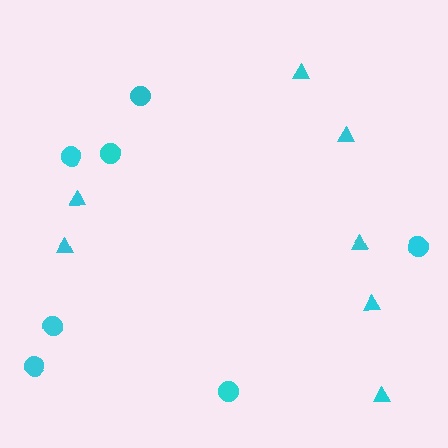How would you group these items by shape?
There are 2 groups: one group of circles (7) and one group of triangles (7).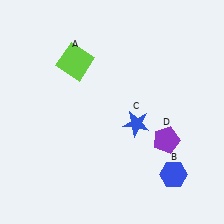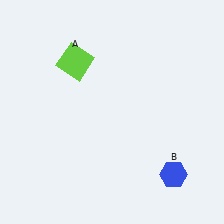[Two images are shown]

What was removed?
The blue star (C), the purple pentagon (D) were removed in Image 2.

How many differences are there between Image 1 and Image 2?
There are 2 differences between the two images.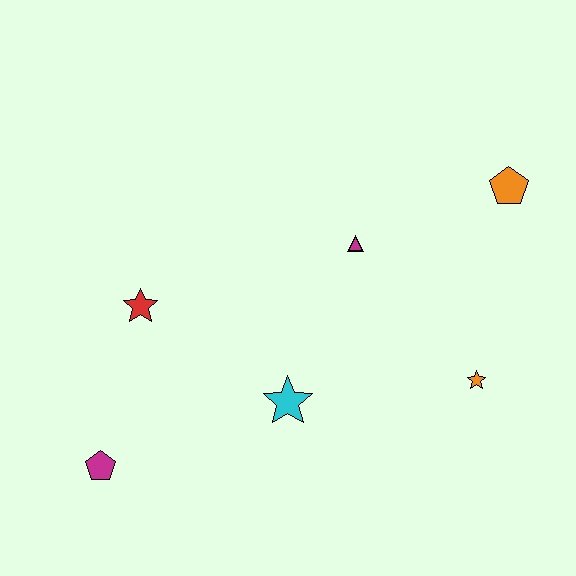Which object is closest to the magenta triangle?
The orange pentagon is closest to the magenta triangle.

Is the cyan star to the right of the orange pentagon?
No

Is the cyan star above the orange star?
No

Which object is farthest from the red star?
The orange pentagon is farthest from the red star.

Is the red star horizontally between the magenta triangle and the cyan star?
No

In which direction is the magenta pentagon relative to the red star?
The magenta pentagon is below the red star.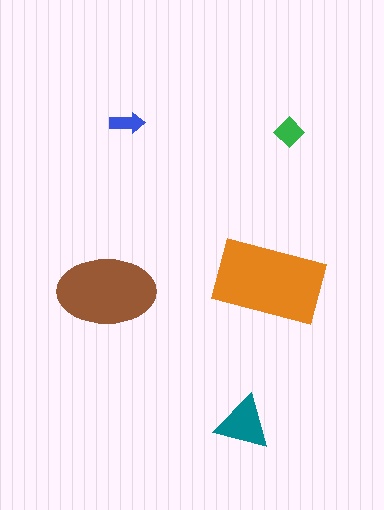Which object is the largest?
The orange rectangle.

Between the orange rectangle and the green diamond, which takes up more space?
The orange rectangle.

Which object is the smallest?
The blue arrow.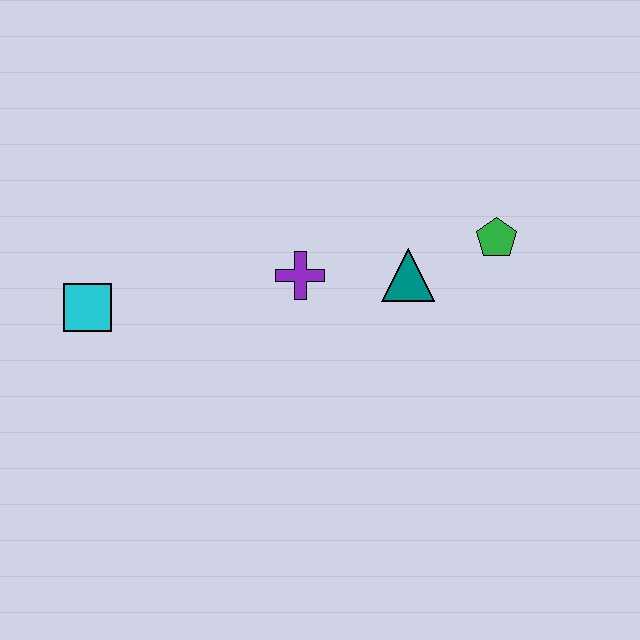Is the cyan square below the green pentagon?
Yes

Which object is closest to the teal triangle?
The green pentagon is closest to the teal triangle.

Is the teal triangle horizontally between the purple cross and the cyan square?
No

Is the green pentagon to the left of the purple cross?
No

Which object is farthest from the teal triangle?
The cyan square is farthest from the teal triangle.